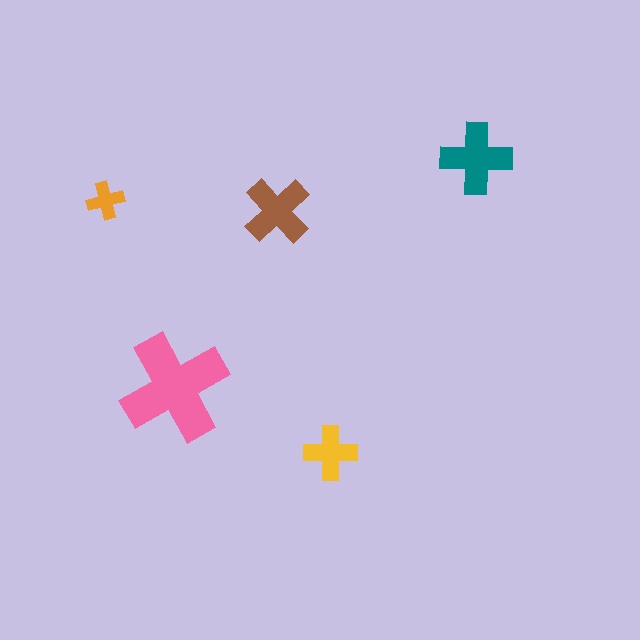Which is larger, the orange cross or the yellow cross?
The yellow one.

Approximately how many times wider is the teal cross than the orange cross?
About 2 times wider.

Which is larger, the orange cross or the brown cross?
The brown one.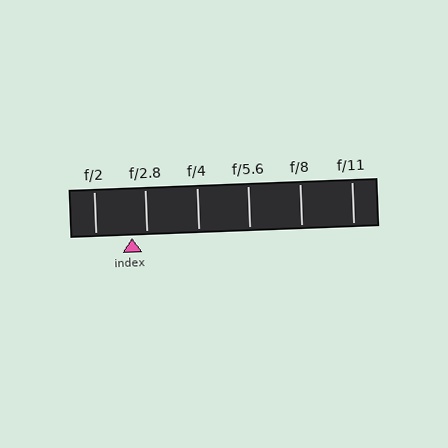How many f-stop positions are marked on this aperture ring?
There are 6 f-stop positions marked.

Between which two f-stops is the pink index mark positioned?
The index mark is between f/2 and f/2.8.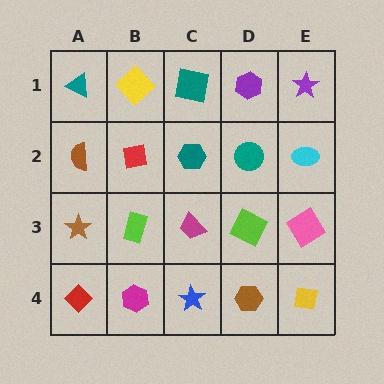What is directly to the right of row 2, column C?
A teal circle.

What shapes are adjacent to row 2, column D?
A purple hexagon (row 1, column D), a lime square (row 3, column D), a teal hexagon (row 2, column C), a cyan ellipse (row 2, column E).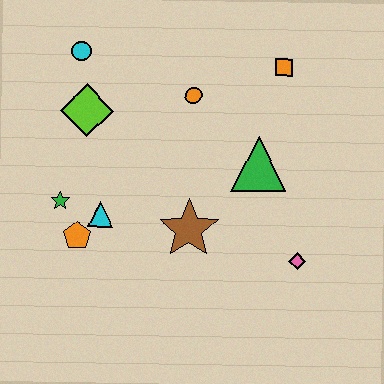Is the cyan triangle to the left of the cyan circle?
No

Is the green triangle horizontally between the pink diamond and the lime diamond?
Yes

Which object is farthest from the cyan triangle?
The orange square is farthest from the cyan triangle.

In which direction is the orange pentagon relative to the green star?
The orange pentagon is below the green star.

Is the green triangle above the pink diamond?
Yes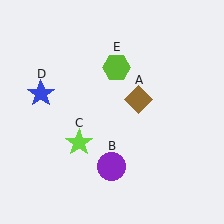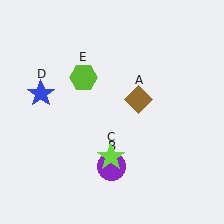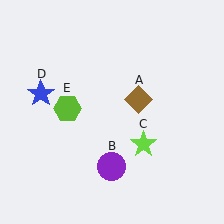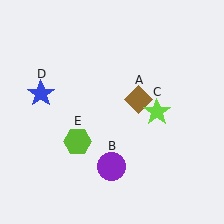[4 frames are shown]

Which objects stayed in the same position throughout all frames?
Brown diamond (object A) and purple circle (object B) and blue star (object D) remained stationary.